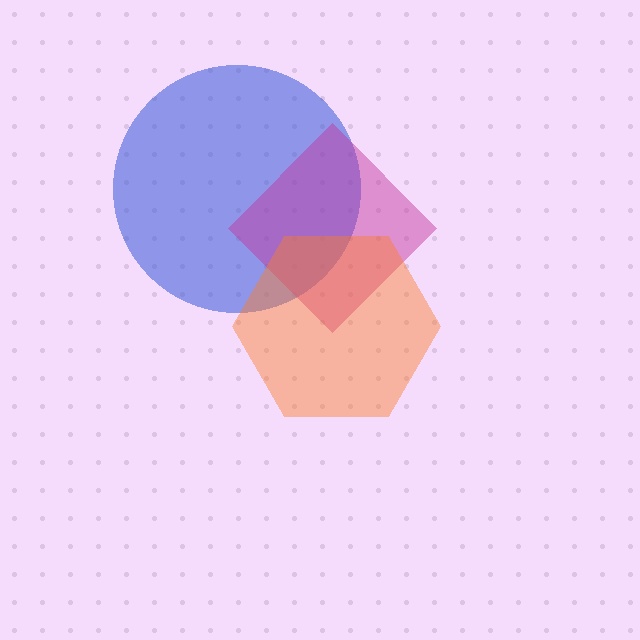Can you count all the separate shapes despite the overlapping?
Yes, there are 3 separate shapes.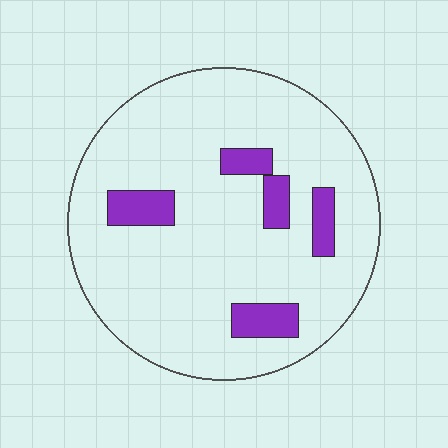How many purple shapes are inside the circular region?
5.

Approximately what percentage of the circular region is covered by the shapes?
Approximately 10%.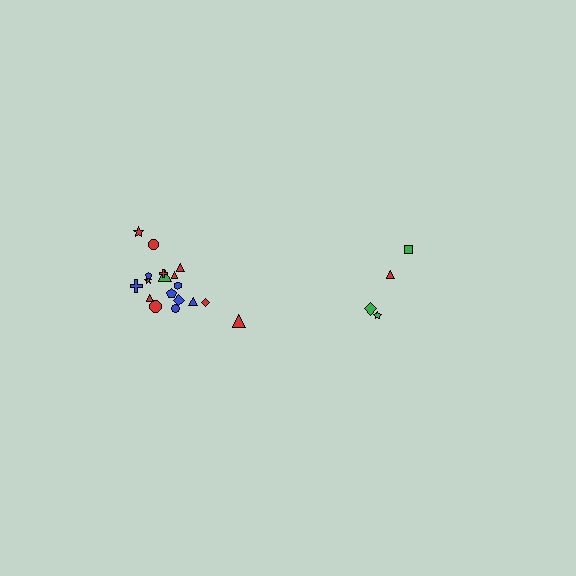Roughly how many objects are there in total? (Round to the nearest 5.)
Roughly 20 objects in total.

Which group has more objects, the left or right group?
The left group.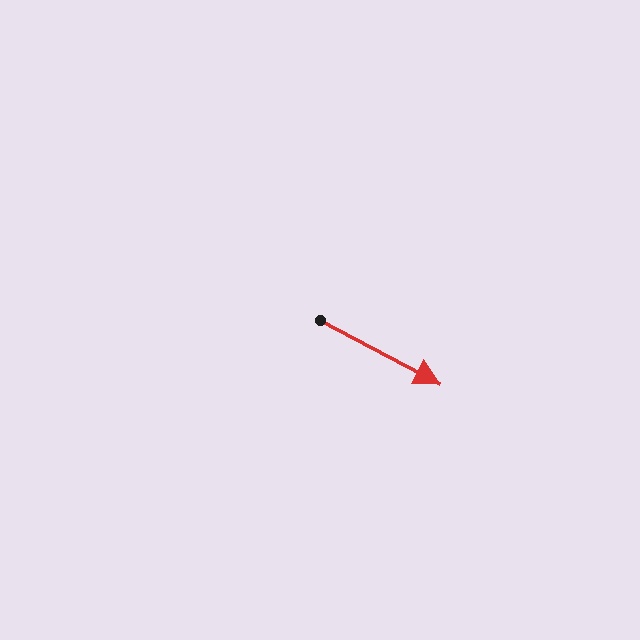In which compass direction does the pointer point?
Southeast.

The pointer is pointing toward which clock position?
Roughly 4 o'clock.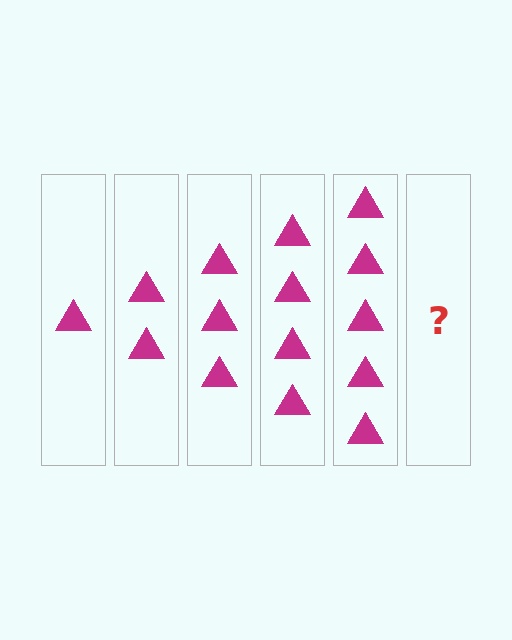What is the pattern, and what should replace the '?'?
The pattern is that each step adds one more triangle. The '?' should be 6 triangles.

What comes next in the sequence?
The next element should be 6 triangles.